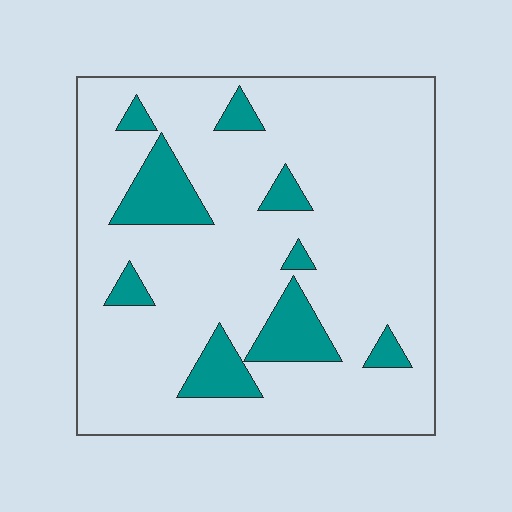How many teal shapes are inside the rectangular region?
9.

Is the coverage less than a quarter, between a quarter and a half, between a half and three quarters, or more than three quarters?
Less than a quarter.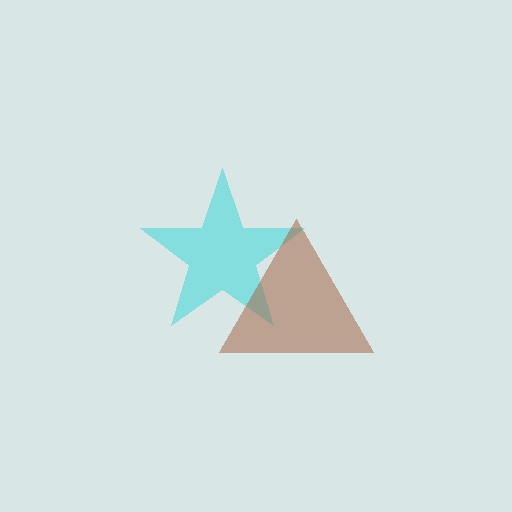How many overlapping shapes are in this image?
There are 2 overlapping shapes in the image.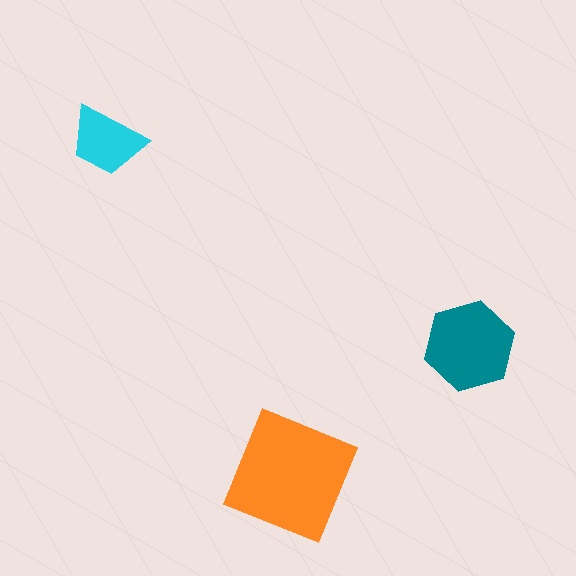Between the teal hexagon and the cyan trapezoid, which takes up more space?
The teal hexagon.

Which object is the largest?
The orange square.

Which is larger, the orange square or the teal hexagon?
The orange square.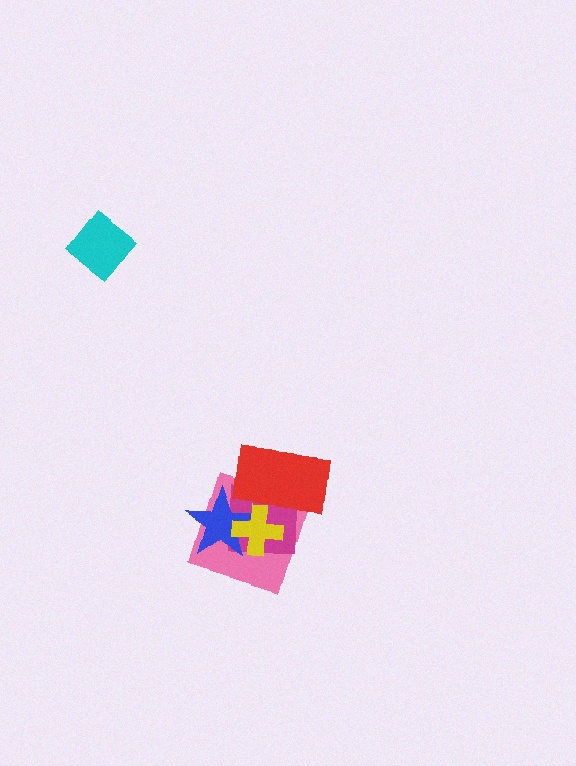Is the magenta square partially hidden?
Yes, it is partially covered by another shape.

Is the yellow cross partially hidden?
Yes, it is partially covered by another shape.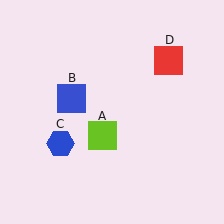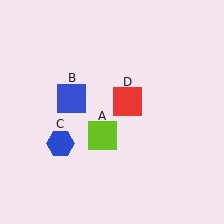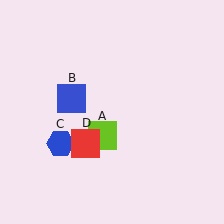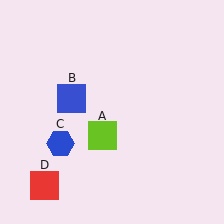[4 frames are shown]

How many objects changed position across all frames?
1 object changed position: red square (object D).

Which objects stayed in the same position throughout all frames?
Lime square (object A) and blue square (object B) and blue hexagon (object C) remained stationary.